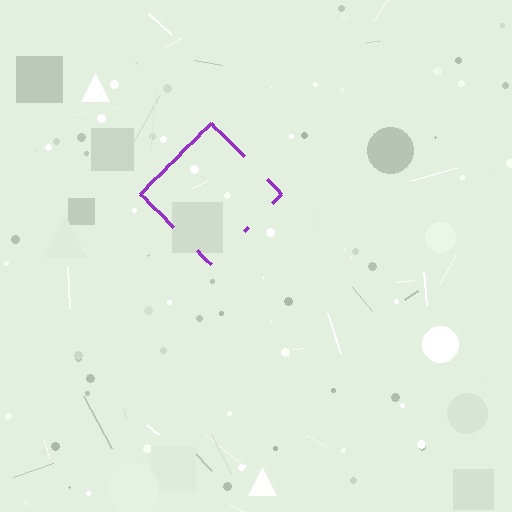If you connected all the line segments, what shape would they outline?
They would outline a diamond.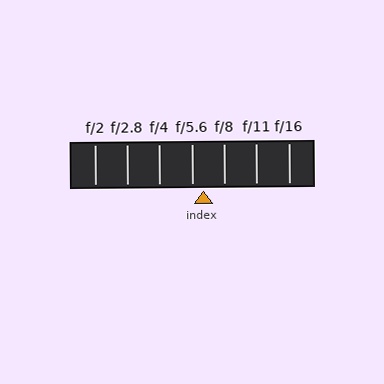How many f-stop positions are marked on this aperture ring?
There are 7 f-stop positions marked.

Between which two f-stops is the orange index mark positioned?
The index mark is between f/5.6 and f/8.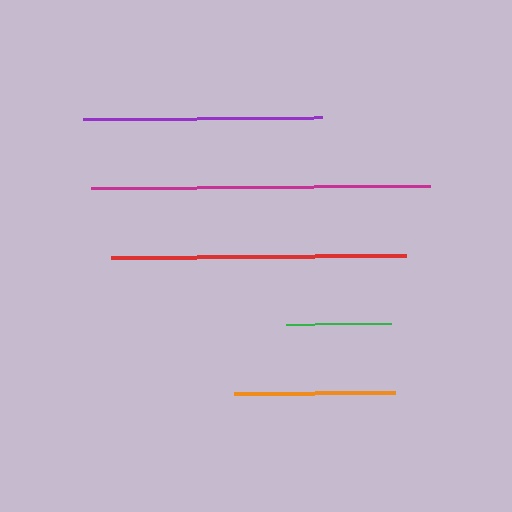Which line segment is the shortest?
The green line is the shortest at approximately 105 pixels.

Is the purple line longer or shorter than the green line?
The purple line is longer than the green line.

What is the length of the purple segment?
The purple segment is approximately 239 pixels long.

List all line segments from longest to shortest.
From longest to shortest: magenta, red, purple, orange, green.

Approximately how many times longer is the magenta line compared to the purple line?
The magenta line is approximately 1.4 times the length of the purple line.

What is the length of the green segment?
The green segment is approximately 105 pixels long.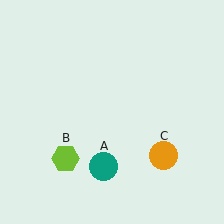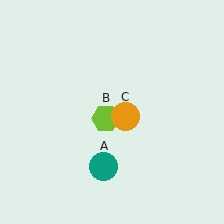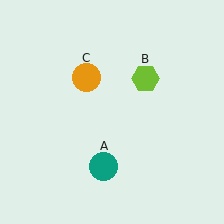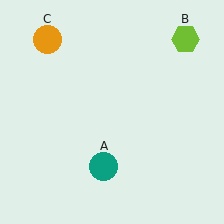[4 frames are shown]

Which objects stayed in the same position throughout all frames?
Teal circle (object A) remained stationary.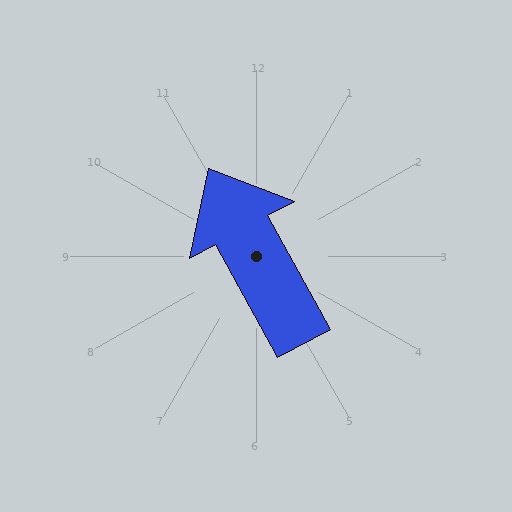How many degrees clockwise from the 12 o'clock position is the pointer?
Approximately 331 degrees.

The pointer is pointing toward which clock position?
Roughly 11 o'clock.